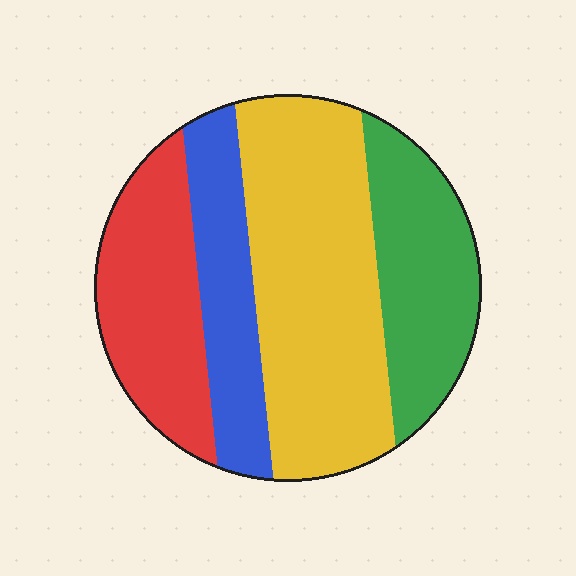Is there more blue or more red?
Red.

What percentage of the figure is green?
Green takes up about one fifth (1/5) of the figure.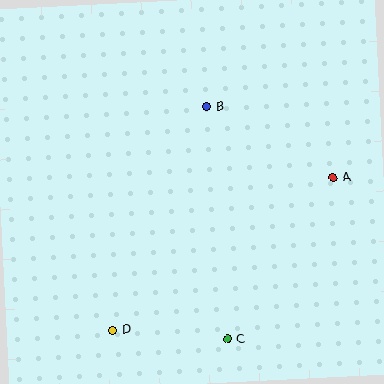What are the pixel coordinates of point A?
Point A is at (333, 178).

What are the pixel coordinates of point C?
Point C is at (228, 339).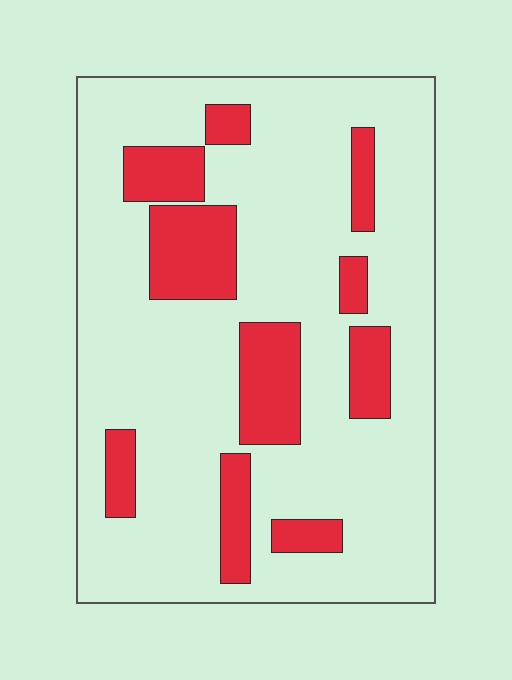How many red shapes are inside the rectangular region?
10.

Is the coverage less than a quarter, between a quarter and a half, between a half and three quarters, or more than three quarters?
Less than a quarter.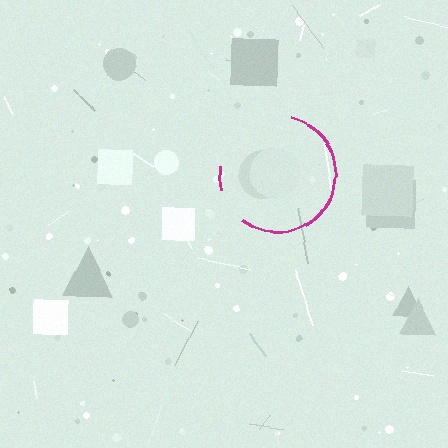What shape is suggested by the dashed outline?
The dashed outline suggests a circle.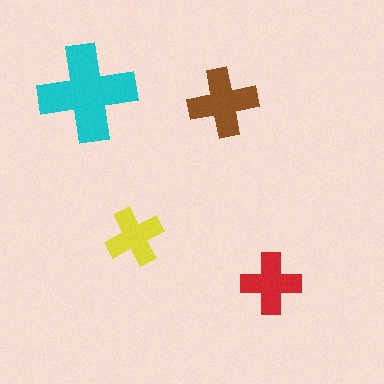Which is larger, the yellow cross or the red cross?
The red one.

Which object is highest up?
The cyan cross is topmost.